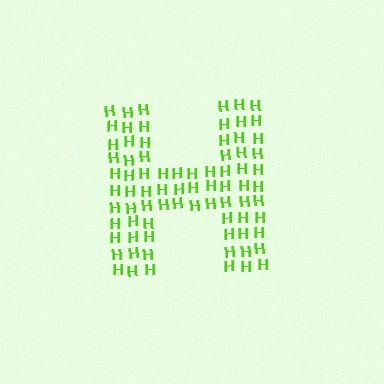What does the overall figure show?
The overall figure shows the letter H.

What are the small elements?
The small elements are letter H's.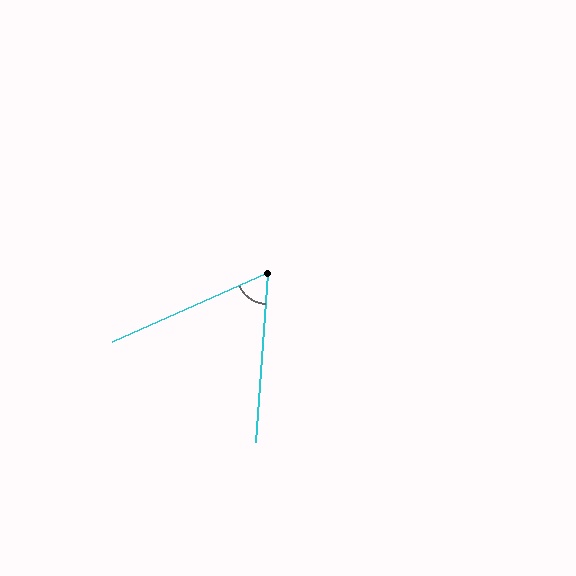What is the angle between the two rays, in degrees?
Approximately 62 degrees.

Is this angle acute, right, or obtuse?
It is acute.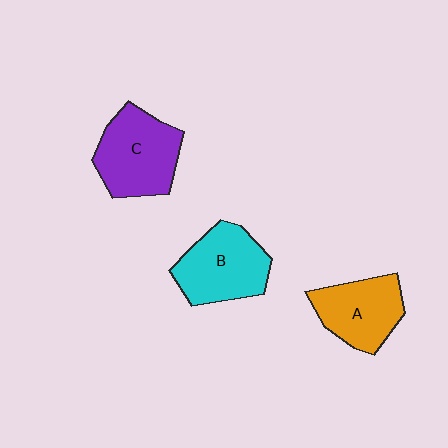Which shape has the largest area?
Shape C (purple).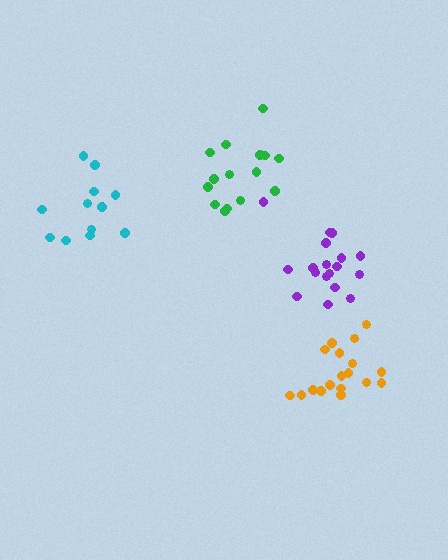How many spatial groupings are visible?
There are 4 spatial groupings.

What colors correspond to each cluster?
The clusters are colored: green, cyan, orange, purple.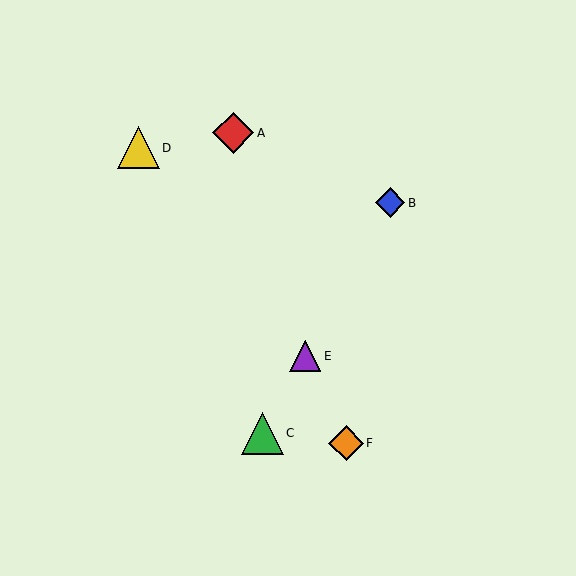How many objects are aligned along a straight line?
3 objects (B, C, E) are aligned along a straight line.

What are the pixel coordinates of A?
Object A is at (233, 133).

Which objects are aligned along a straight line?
Objects B, C, E are aligned along a straight line.